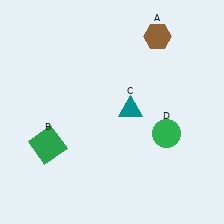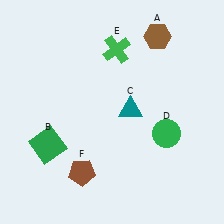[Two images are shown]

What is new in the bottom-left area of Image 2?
A brown pentagon (F) was added in the bottom-left area of Image 2.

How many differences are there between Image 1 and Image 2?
There are 2 differences between the two images.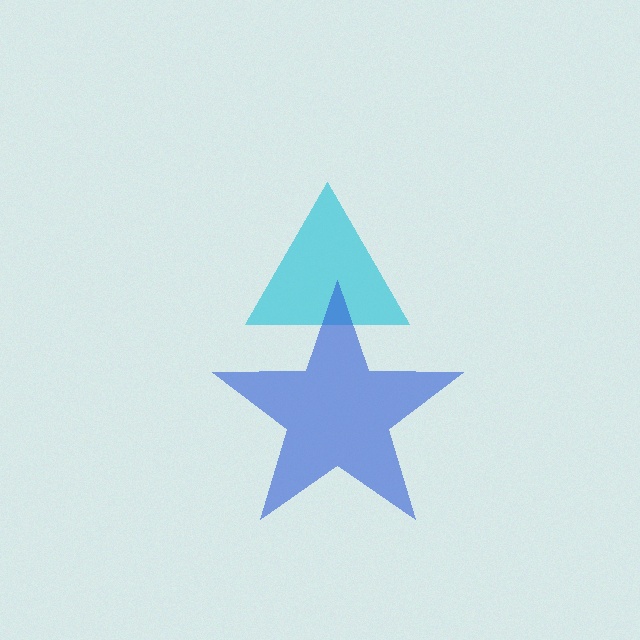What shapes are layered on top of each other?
The layered shapes are: a cyan triangle, a blue star.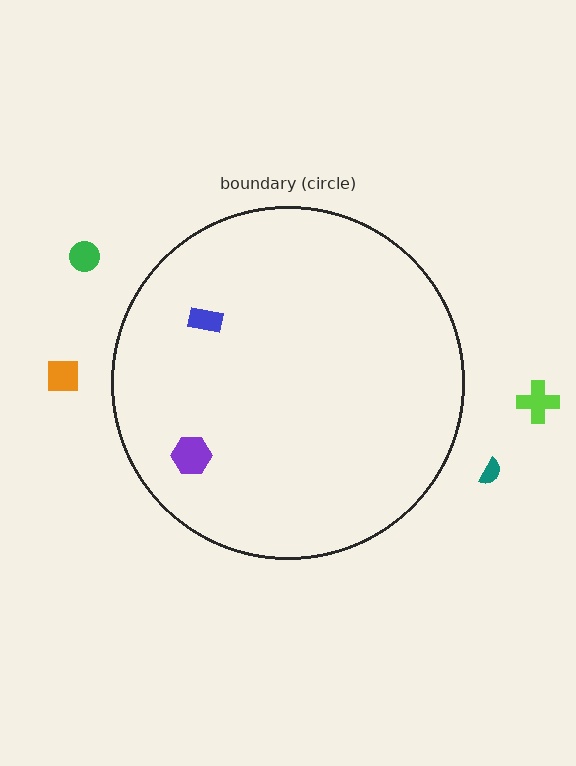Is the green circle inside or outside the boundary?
Outside.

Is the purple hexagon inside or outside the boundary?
Inside.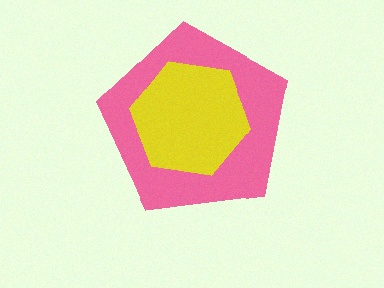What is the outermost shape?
The pink pentagon.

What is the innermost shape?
The yellow hexagon.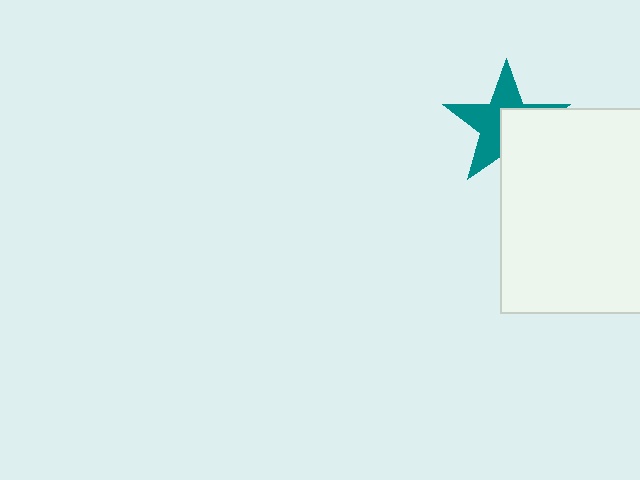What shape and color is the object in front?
The object in front is a white rectangle.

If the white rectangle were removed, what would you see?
You would see the complete teal star.